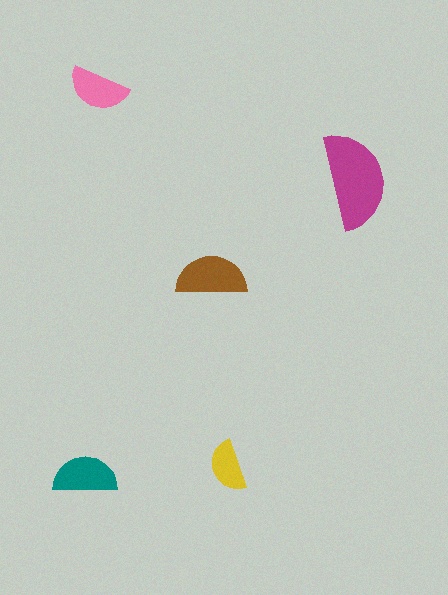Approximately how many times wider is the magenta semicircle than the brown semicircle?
About 1.5 times wider.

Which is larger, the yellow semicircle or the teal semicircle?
The teal one.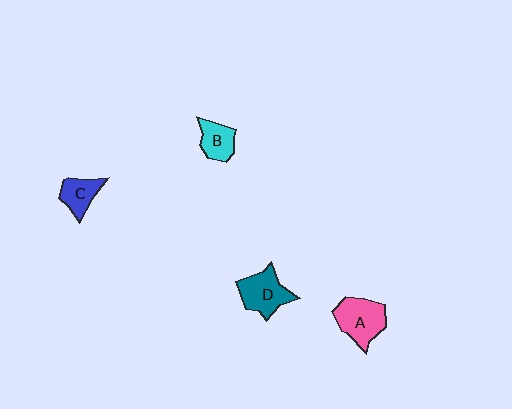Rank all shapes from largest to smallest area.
From largest to smallest: A (pink), D (teal), C (blue), B (cyan).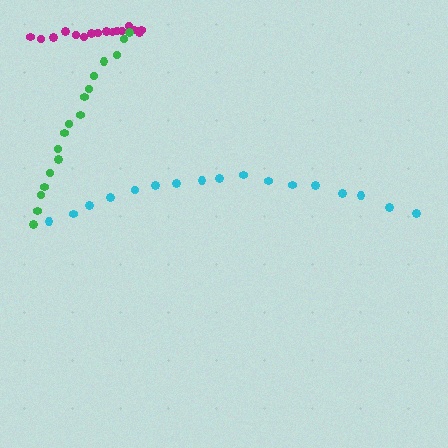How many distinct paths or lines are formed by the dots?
There are 3 distinct paths.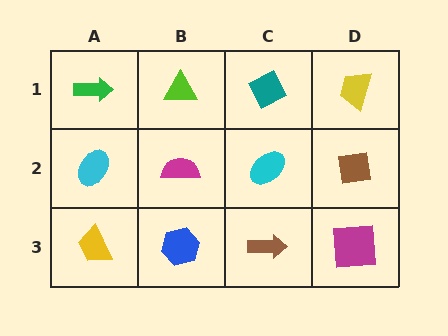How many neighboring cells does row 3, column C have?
3.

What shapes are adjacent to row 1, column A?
A cyan ellipse (row 2, column A), a lime triangle (row 1, column B).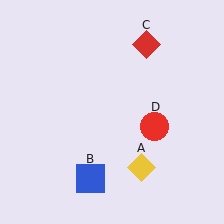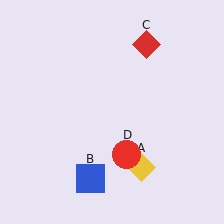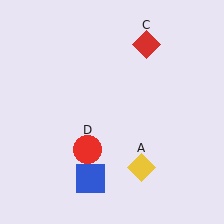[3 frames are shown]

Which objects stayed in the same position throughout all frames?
Yellow diamond (object A) and blue square (object B) and red diamond (object C) remained stationary.